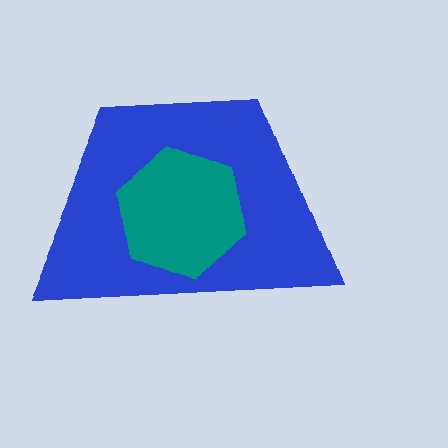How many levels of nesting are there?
2.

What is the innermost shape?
The teal hexagon.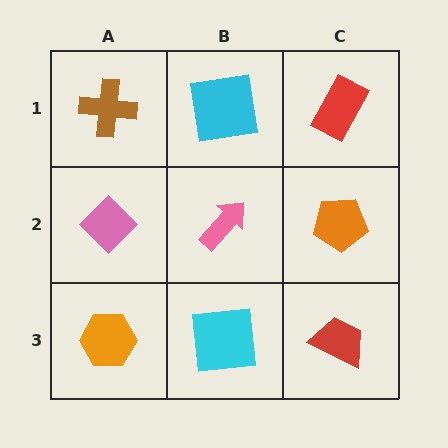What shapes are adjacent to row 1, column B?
A pink arrow (row 2, column B), a brown cross (row 1, column A), a red rectangle (row 1, column C).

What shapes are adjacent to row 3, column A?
A pink diamond (row 2, column A), a cyan square (row 3, column B).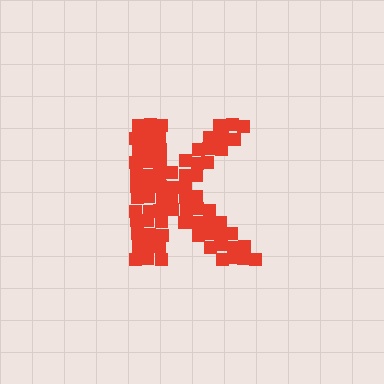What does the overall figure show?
The overall figure shows the letter K.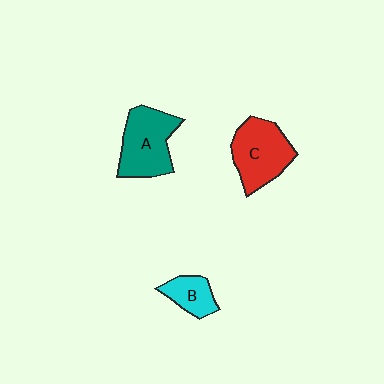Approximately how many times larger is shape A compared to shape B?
Approximately 2.0 times.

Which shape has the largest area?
Shape A (teal).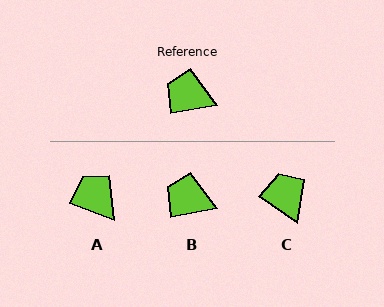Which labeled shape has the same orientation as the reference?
B.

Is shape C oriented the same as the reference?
No, it is off by about 46 degrees.